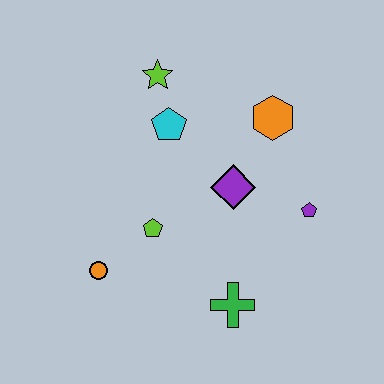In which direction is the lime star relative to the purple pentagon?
The lime star is to the left of the purple pentagon.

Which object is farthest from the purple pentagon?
The orange circle is farthest from the purple pentagon.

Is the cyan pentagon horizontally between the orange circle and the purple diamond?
Yes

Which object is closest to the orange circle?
The lime pentagon is closest to the orange circle.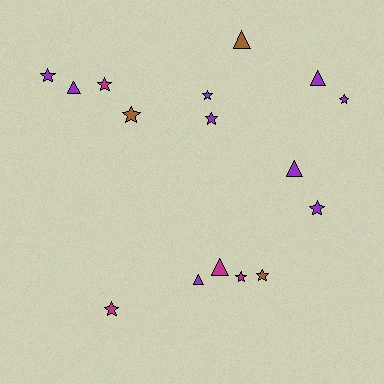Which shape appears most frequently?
Star, with 10 objects.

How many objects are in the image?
There are 16 objects.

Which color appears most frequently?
Purple, with 9 objects.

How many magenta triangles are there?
There is 1 magenta triangle.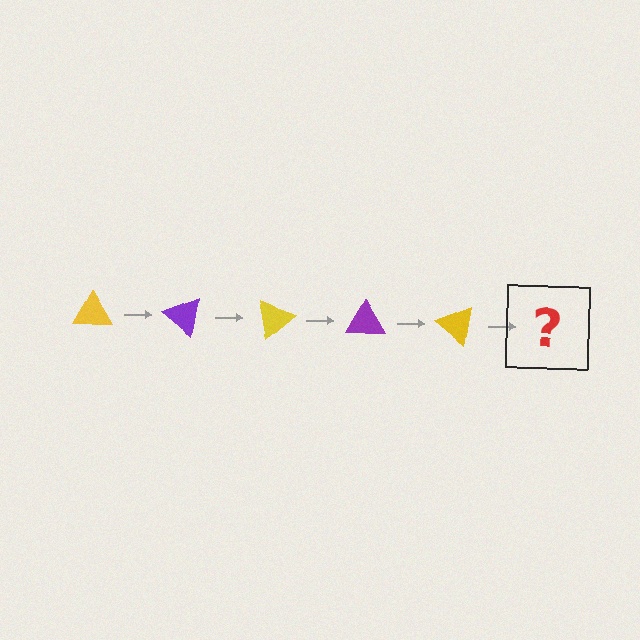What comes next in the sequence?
The next element should be a purple triangle, rotated 200 degrees from the start.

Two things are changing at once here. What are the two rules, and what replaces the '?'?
The two rules are that it rotates 40 degrees each step and the color cycles through yellow and purple. The '?' should be a purple triangle, rotated 200 degrees from the start.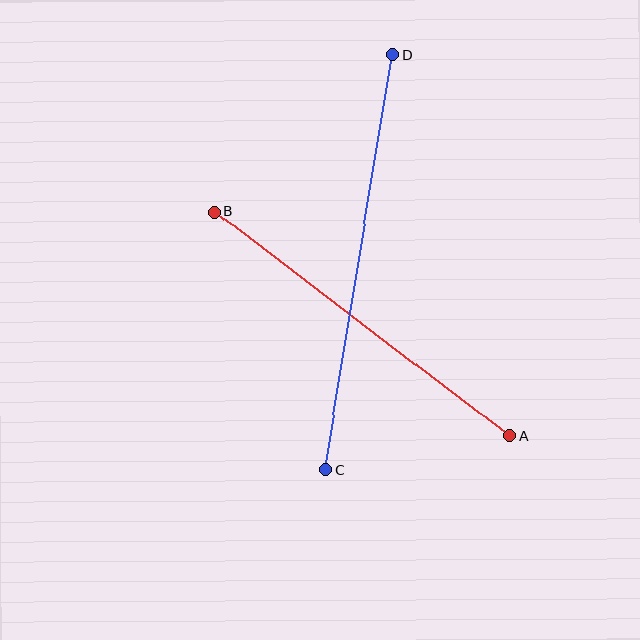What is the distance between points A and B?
The distance is approximately 370 pixels.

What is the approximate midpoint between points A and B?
The midpoint is at approximately (362, 324) pixels.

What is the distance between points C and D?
The distance is approximately 421 pixels.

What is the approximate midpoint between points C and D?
The midpoint is at approximately (359, 262) pixels.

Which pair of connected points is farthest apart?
Points C and D are farthest apart.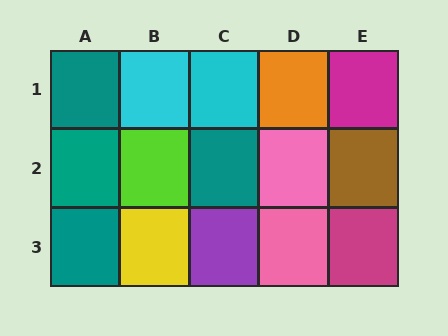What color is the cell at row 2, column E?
Brown.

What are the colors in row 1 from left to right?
Teal, cyan, cyan, orange, magenta.